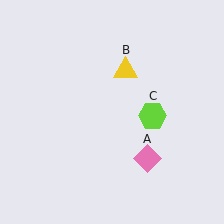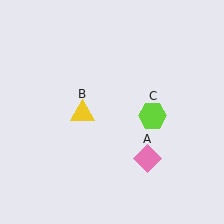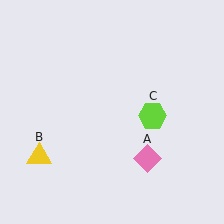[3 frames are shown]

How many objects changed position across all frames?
1 object changed position: yellow triangle (object B).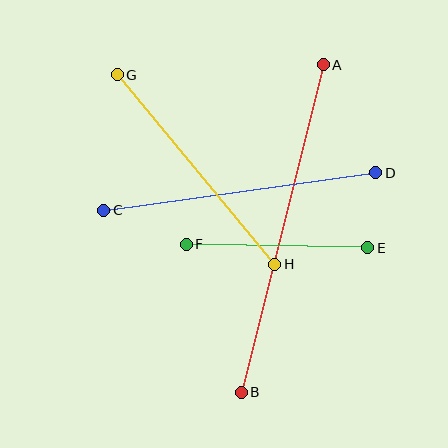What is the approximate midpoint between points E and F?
The midpoint is at approximately (277, 246) pixels.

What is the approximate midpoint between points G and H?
The midpoint is at approximately (196, 169) pixels.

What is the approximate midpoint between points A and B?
The midpoint is at approximately (282, 228) pixels.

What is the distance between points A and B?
The distance is approximately 337 pixels.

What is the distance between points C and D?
The distance is approximately 275 pixels.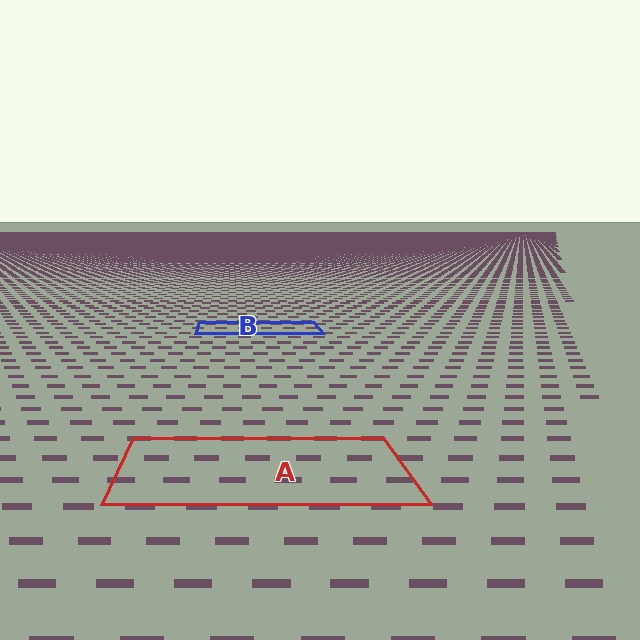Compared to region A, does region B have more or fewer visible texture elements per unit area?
Region B has more texture elements per unit area — they are packed more densely because it is farther away.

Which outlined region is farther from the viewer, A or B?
Region B is farther from the viewer — the texture elements inside it appear smaller and more densely packed.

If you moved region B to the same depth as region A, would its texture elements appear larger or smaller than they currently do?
They would appear larger. At a closer depth, the same texture elements are projected at a bigger on-screen size.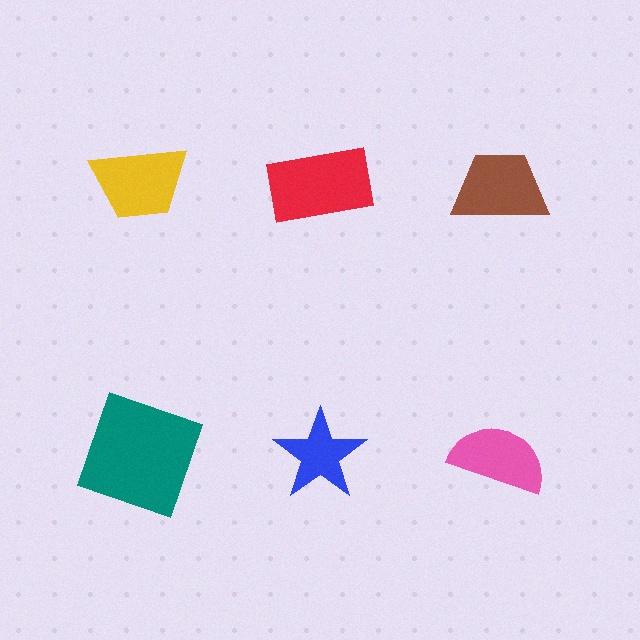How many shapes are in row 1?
3 shapes.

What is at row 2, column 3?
A pink semicircle.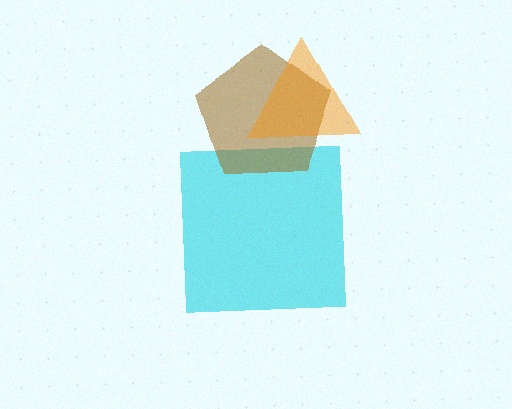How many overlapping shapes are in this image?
There are 3 overlapping shapes in the image.